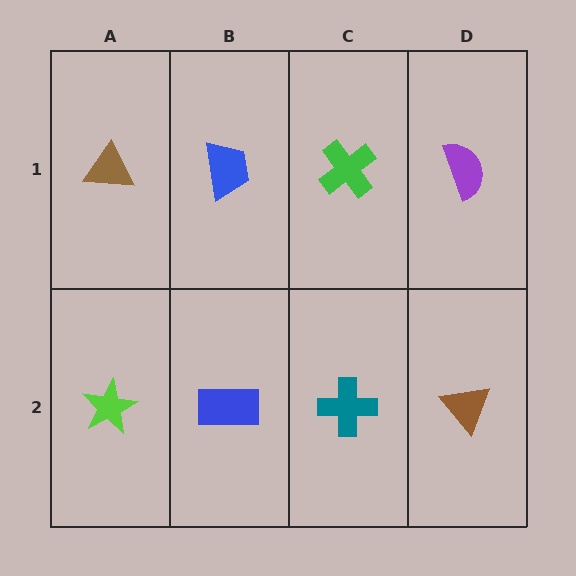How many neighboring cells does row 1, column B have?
3.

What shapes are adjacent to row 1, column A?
A lime star (row 2, column A), a blue trapezoid (row 1, column B).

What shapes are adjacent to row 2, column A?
A brown triangle (row 1, column A), a blue rectangle (row 2, column B).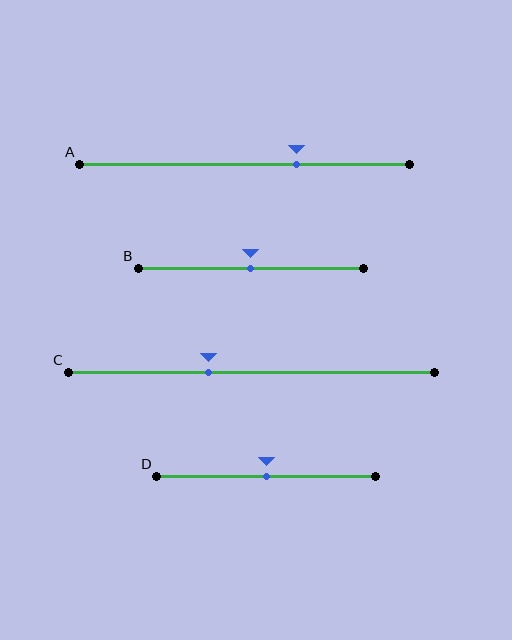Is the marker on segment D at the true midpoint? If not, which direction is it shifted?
Yes, the marker on segment D is at the true midpoint.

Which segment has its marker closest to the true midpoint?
Segment B has its marker closest to the true midpoint.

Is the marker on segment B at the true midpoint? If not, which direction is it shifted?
Yes, the marker on segment B is at the true midpoint.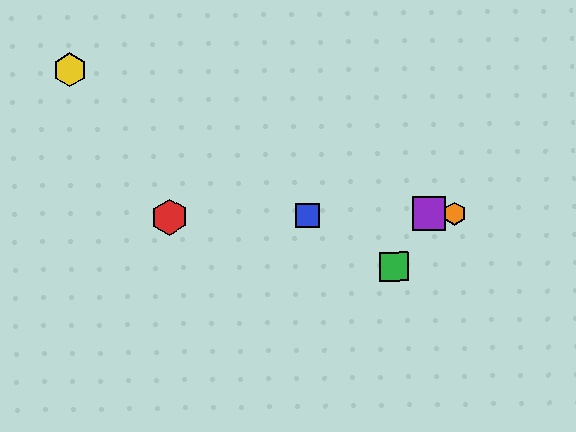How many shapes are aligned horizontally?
4 shapes (the red hexagon, the blue square, the purple square, the orange hexagon) are aligned horizontally.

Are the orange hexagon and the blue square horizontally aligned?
Yes, both are at y≈213.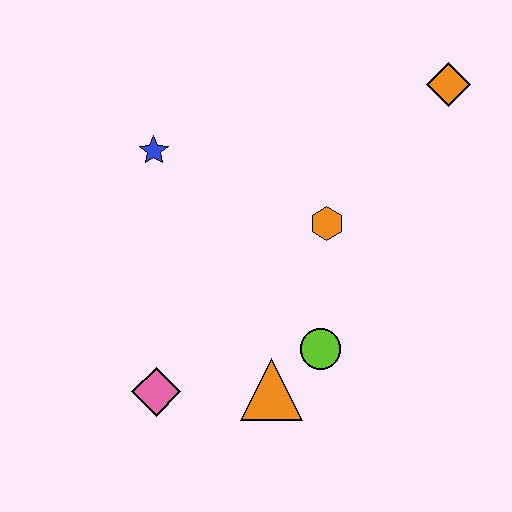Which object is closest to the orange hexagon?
The lime circle is closest to the orange hexagon.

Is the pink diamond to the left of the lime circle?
Yes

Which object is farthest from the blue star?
The orange diamond is farthest from the blue star.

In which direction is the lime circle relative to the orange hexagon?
The lime circle is below the orange hexagon.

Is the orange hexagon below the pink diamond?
No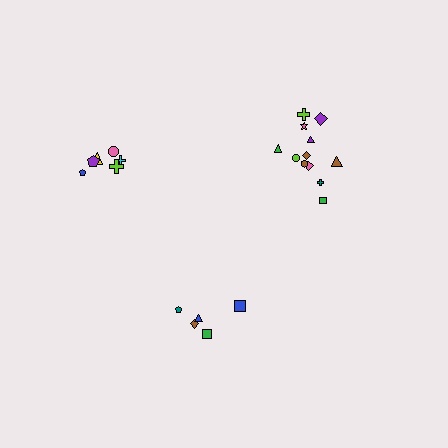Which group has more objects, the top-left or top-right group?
The top-right group.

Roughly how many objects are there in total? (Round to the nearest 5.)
Roughly 25 objects in total.